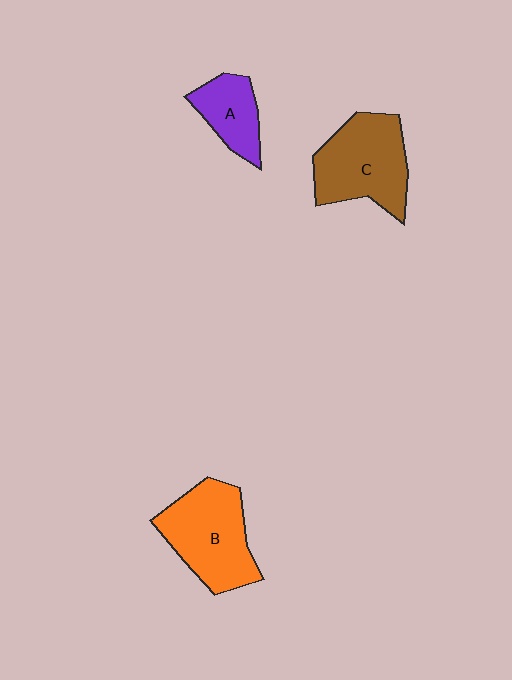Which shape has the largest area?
Shape B (orange).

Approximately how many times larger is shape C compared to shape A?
Approximately 1.9 times.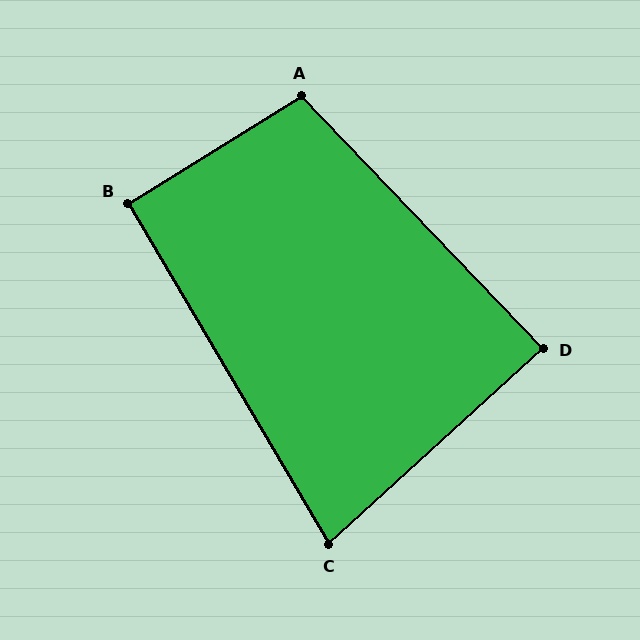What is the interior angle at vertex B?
Approximately 91 degrees (approximately right).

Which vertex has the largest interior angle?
A, at approximately 102 degrees.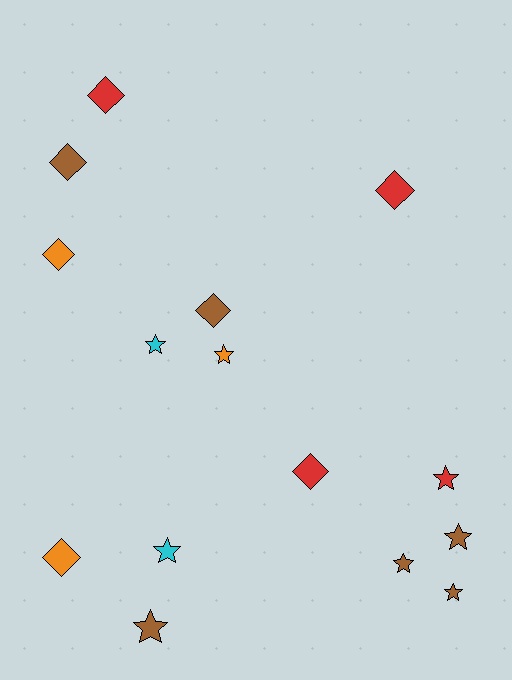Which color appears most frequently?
Brown, with 6 objects.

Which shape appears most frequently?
Star, with 8 objects.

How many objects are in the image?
There are 15 objects.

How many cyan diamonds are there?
There are no cyan diamonds.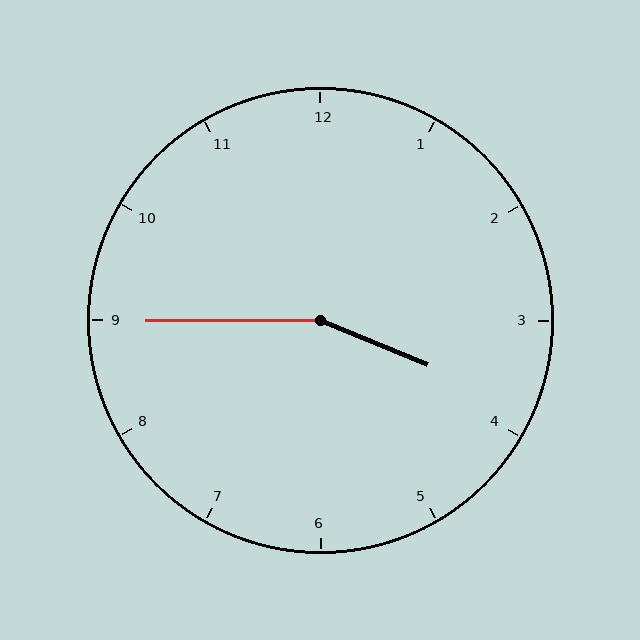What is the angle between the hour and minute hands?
Approximately 158 degrees.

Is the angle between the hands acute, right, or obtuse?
It is obtuse.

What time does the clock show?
3:45.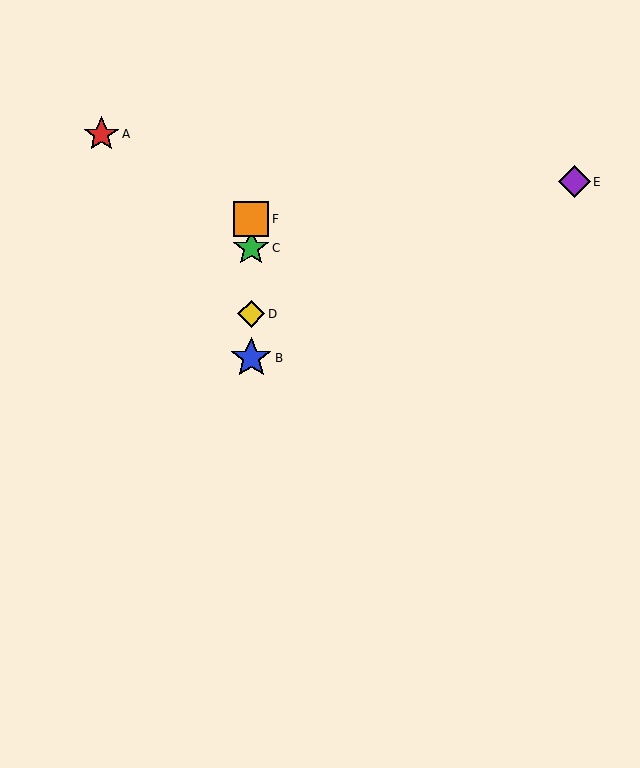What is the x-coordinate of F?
Object F is at x≈251.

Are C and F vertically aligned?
Yes, both are at x≈251.